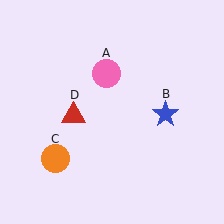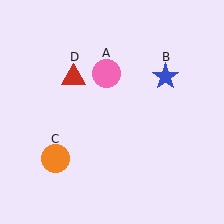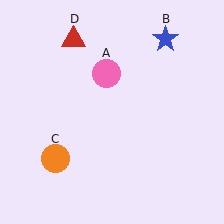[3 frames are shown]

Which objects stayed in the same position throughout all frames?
Pink circle (object A) and orange circle (object C) remained stationary.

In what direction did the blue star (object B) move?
The blue star (object B) moved up.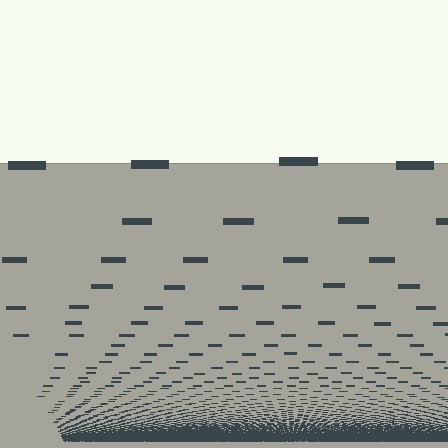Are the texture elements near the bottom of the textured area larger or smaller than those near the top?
Smaller. The gradient is inverted — elements near the bottom are smaller and denser.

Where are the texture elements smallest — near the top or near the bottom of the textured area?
Near the bottom.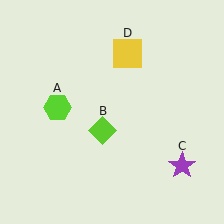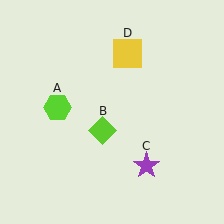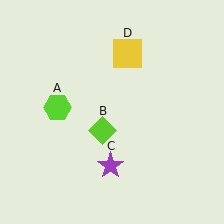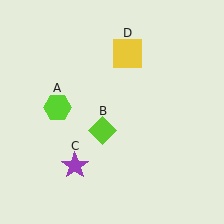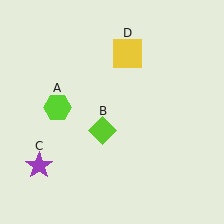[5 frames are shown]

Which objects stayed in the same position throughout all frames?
Lime hexagon (object A) and lime diamond (object B) and yellow square (object D) remained stationary.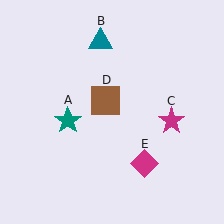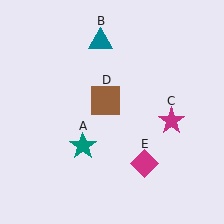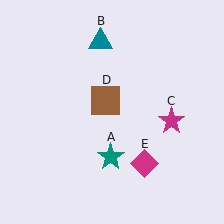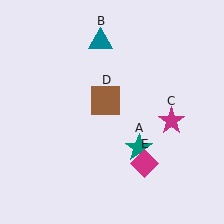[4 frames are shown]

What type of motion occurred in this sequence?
The teal star (object A) rotated counterclockwise around the center of the scene.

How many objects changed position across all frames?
1 object changed position: teal star (object A).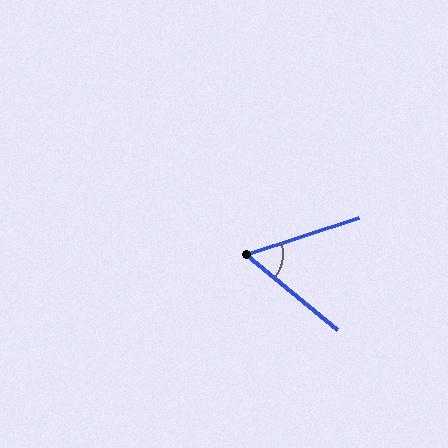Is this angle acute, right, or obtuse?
It is acute.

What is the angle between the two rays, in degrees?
Approximately 58 degrees.